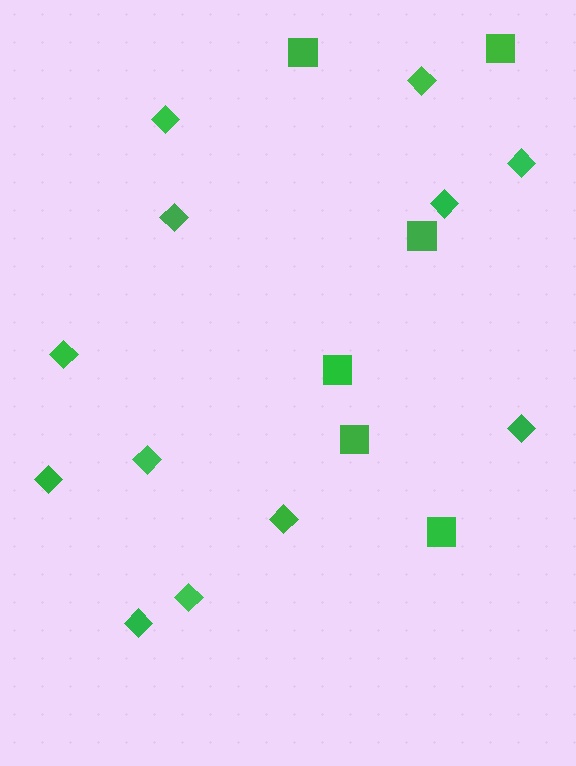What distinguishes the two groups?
There are 2 groups: one group of diamonds (12) and one group of squares (6).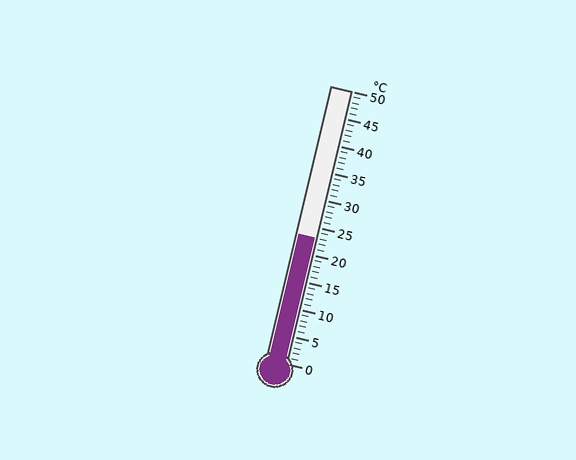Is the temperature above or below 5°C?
The temperature is above 5°C.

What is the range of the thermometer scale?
The thermometer scale ranges from 0°C to 50°C.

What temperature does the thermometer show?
The thermometer shows approximately 23°C.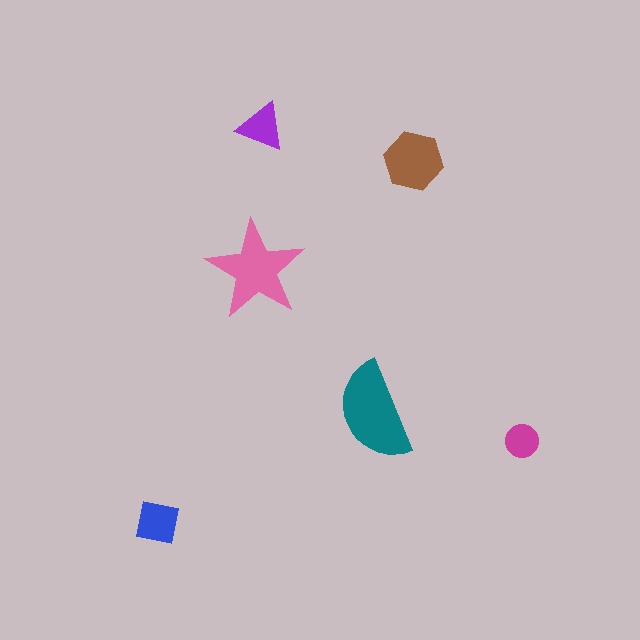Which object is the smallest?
The magenta circle.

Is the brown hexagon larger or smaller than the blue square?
Larger.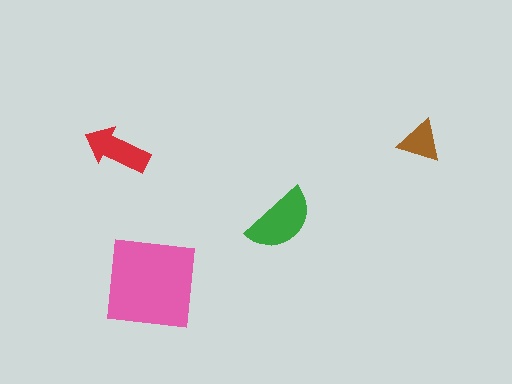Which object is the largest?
The pink square.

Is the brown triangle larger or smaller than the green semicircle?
Smaller.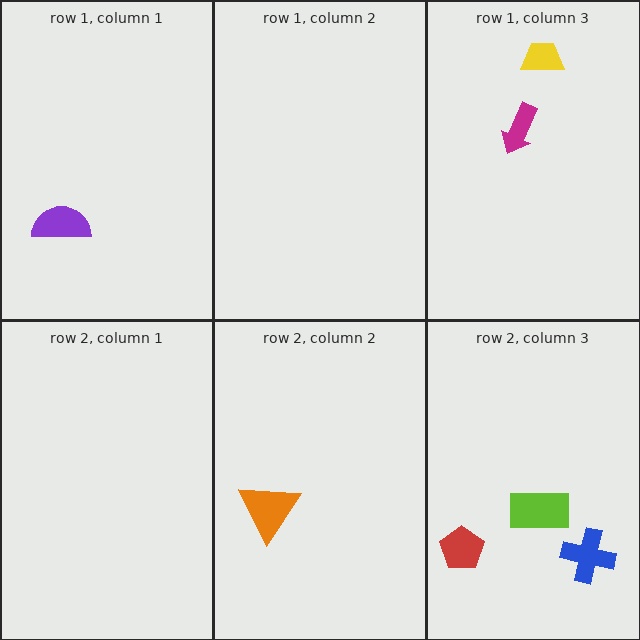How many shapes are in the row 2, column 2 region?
1.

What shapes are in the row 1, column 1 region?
The purple semicircle.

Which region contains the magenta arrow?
The row 1, column 3 region.